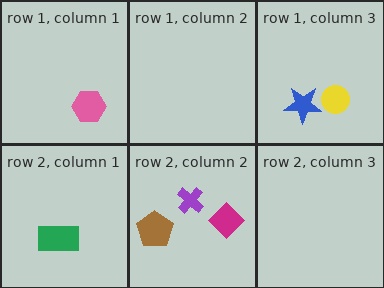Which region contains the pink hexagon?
The row 1, column 1 region.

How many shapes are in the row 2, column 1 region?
1.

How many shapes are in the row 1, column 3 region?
2.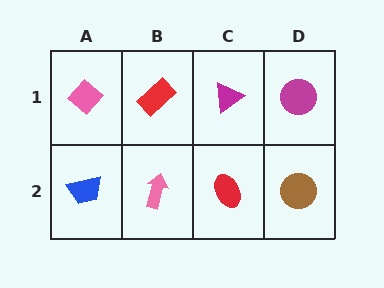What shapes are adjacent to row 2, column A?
A pink diamond (row 1, column A), a pink arrow (row 2, column B).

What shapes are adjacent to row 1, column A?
A blue trapezoid (row 2, column A), a red rectangle (row 1, column B).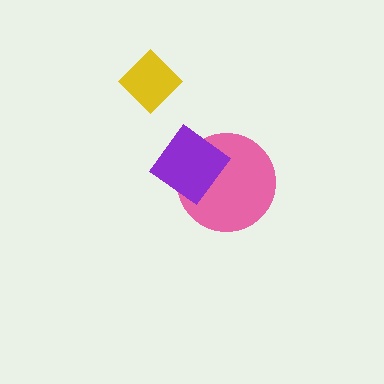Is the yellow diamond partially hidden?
No, no other shape covers it.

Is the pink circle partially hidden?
Yes, it is partially covered by another shape.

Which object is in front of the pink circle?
The purple diamond is in front of the pink circle.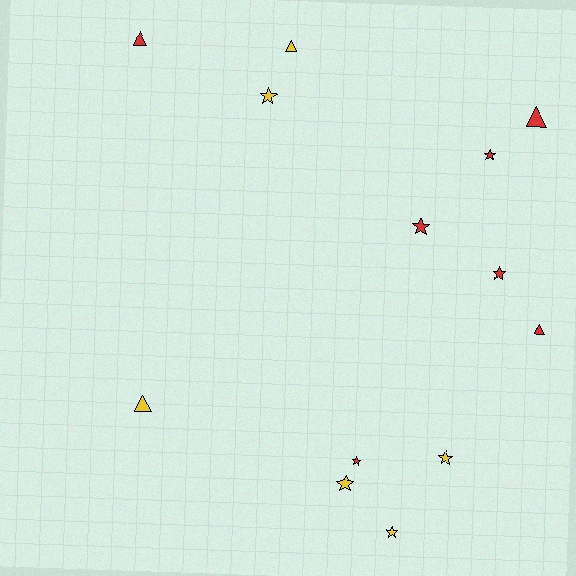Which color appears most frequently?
Red, with 7 objects.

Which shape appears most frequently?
Star, with 8 objects.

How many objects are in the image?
There are 13 objects.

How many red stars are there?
There are 4 red stars.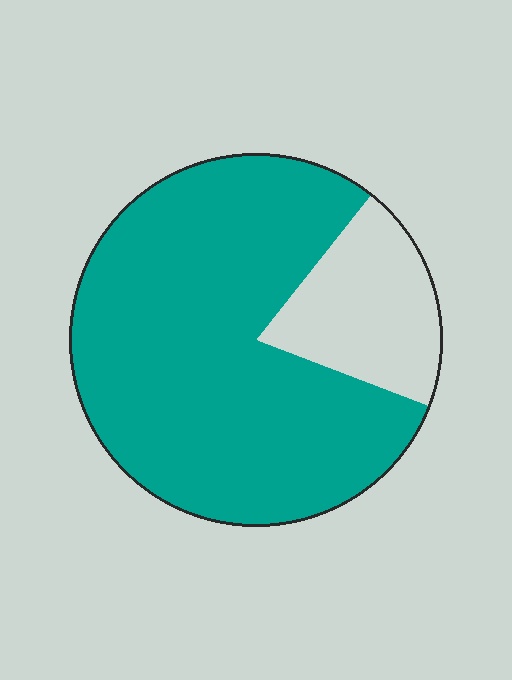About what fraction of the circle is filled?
About four fifths (4/5).